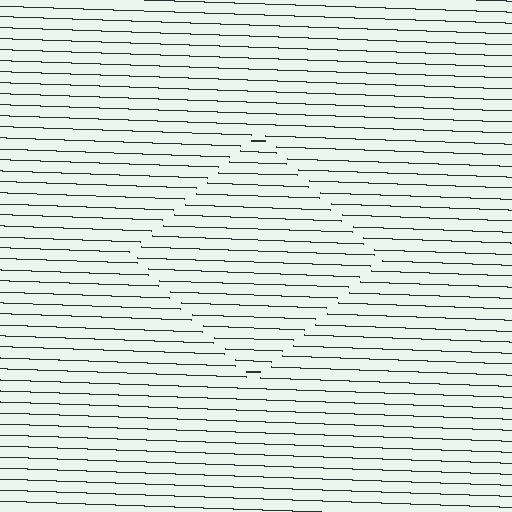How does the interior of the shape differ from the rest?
The interior of the shape contains the same grating, shifted by half a period — the contour is defined by the phase discontinuity where line-ends from the inner and outer gratings abut.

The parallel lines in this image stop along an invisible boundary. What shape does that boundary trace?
An illusory square. The interior of the shape contains the same grating, shifted by half a period — the contour is defined by the phase discontinuity where line-ends from the inner and outer gratings abut.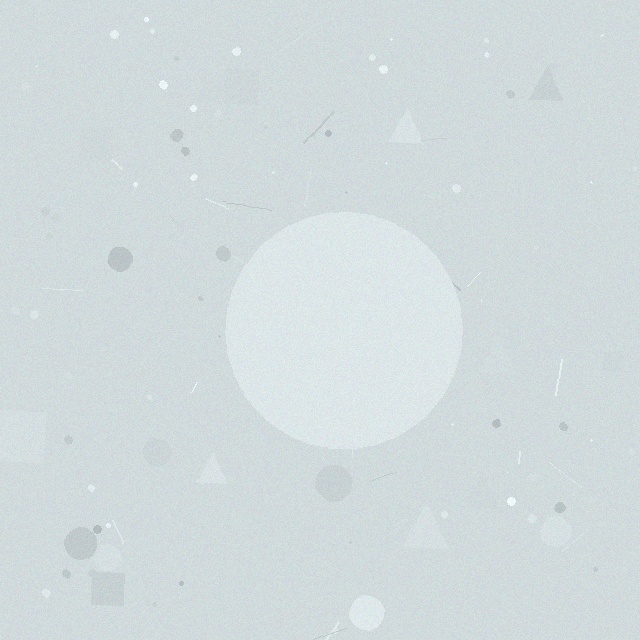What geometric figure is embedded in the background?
A circle is embedded in the background.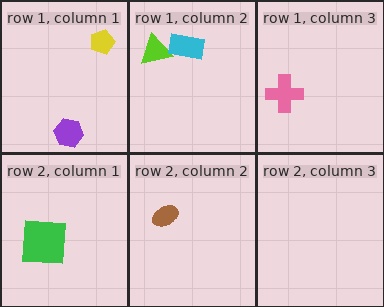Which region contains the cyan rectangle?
The row 1, column 2 region.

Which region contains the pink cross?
The row 1, column 3 region.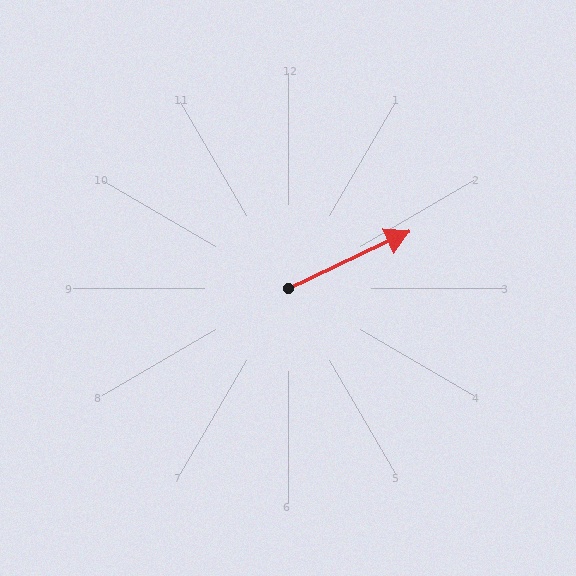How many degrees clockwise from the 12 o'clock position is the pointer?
Approximately 65 degrees.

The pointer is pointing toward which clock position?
Roughly 2 o'clock.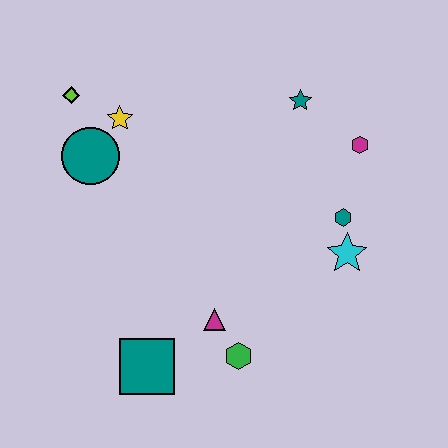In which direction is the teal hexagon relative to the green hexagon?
The teal hexagon is above the green hexagon.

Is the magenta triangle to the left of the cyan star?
Yes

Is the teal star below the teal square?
No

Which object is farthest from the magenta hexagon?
The teal square is farthest from the magenta hexagon.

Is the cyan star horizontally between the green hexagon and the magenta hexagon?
Yes